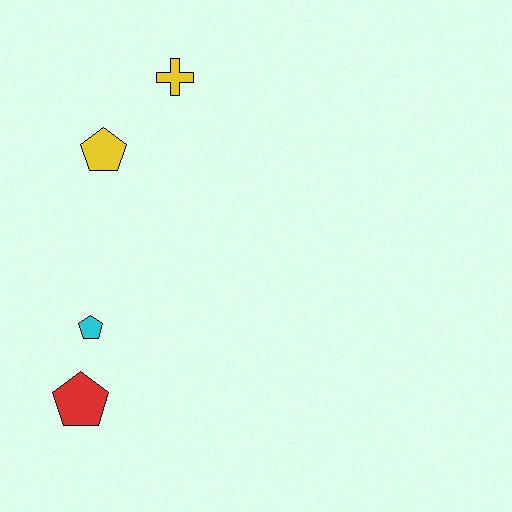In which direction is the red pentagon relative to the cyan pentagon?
The red pentagon is below the cyan pentagon.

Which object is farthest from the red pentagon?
The yellow cross is farthest from the red pentagon.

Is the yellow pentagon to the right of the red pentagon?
Yes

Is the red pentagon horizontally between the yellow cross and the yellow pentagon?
No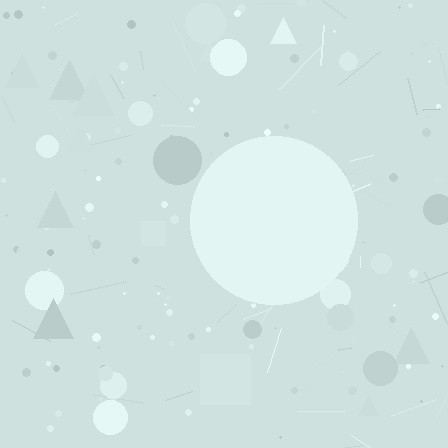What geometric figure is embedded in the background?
A circle is embedded in the background.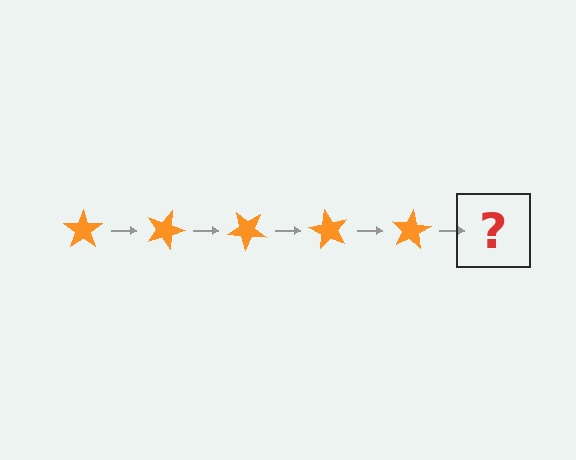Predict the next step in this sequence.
The next step is an orange star rotated 100 degrees.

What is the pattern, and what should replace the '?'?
The pattern is that the star rotates 20 degrees each step. The '?' should be an orange star rotated 100 degrees.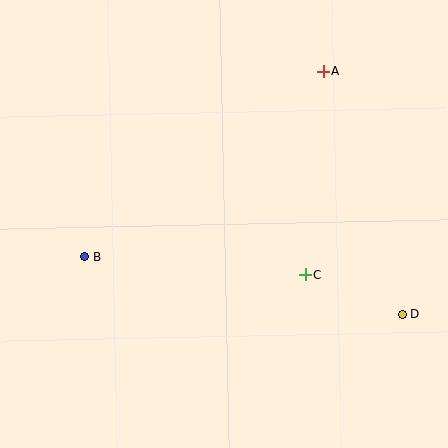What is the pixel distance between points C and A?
The distance between C and A is 205 pixels.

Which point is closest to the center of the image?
Point C at (305, 275) is closest to the center.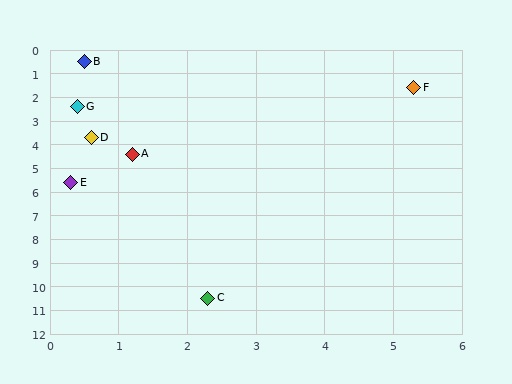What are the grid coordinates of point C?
Point C is at approximately (2.3, 10.5).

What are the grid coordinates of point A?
Point A is at approximately (1.2, 4.4).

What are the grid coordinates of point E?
Point E is at approximately (0.3, 5.6).